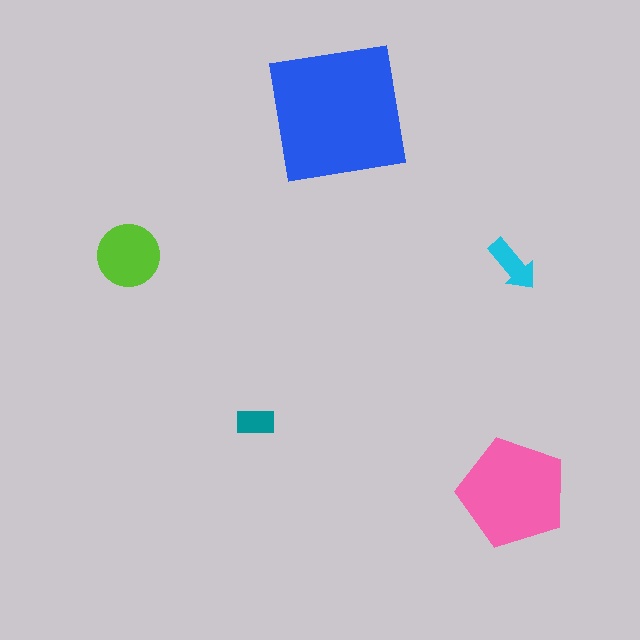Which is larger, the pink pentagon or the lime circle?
The pink pentagon.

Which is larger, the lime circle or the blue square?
The blue square.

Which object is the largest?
The blue square.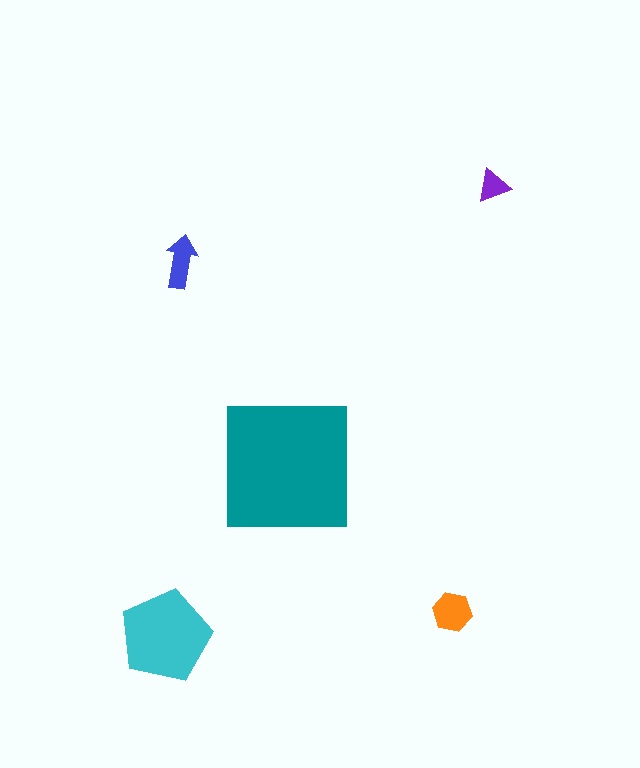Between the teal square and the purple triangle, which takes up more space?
The teal square.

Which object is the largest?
The teal square.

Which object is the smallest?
The purple triangle.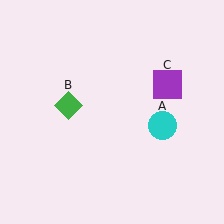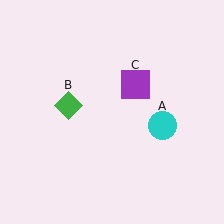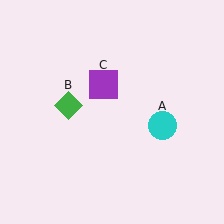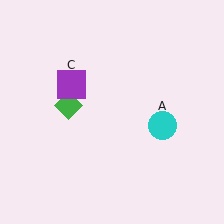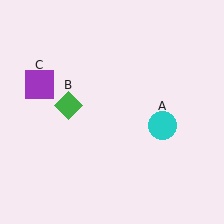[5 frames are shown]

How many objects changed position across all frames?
1 object changed position: purple square (object C).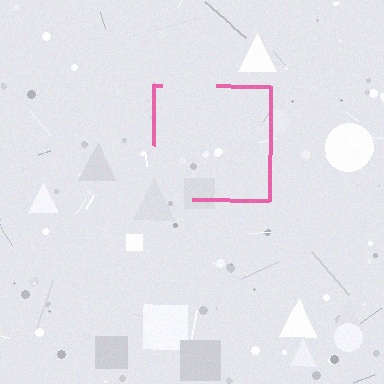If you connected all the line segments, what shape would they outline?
They would outline a square.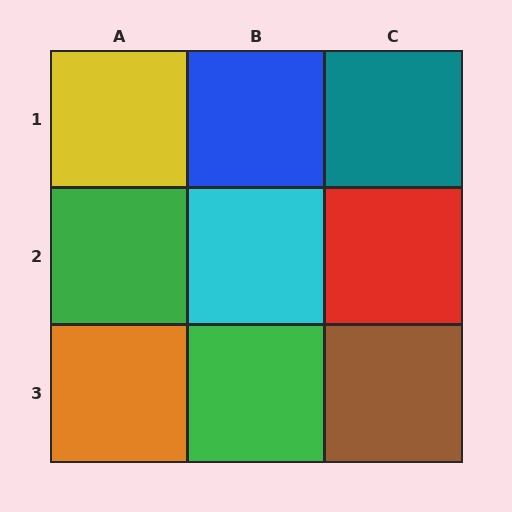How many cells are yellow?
1 cell is yellow.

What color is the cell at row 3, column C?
Brown.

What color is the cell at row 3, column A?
Orange.